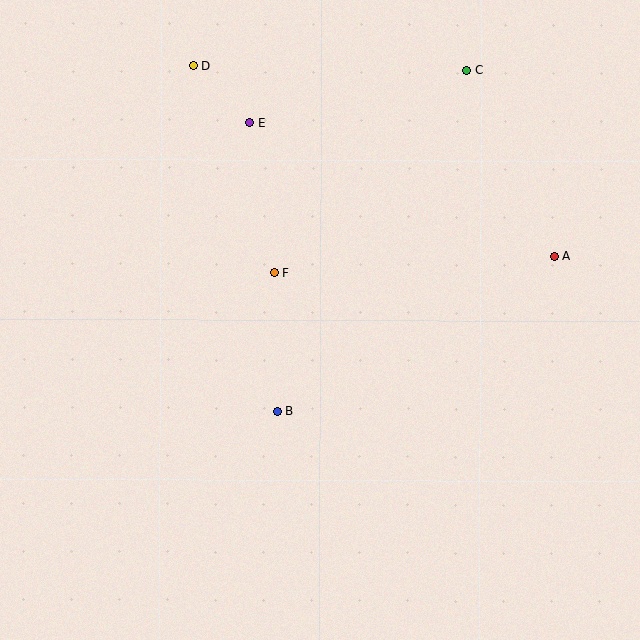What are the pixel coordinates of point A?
Point A is at (554, 256).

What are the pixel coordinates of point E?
Point E is at (250, 122).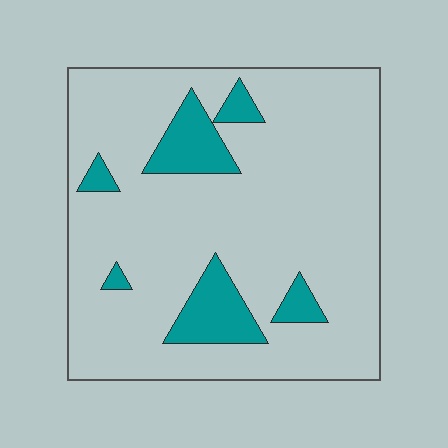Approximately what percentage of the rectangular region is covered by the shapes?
Approximately 15%.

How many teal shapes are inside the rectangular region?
6.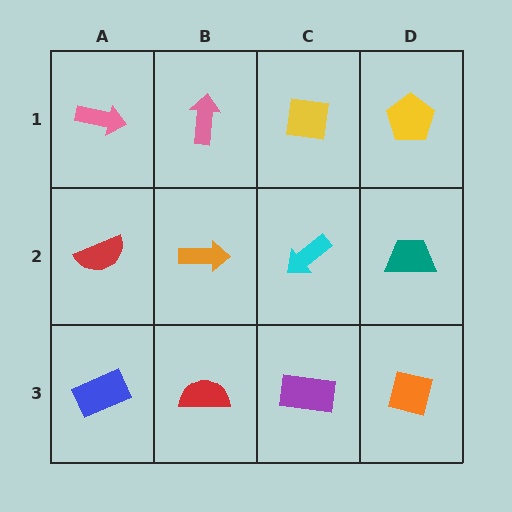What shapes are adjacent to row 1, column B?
An orange arrow (row 2, column B), a pink arrow (row 1, column A), a yellow square (row 1, column C).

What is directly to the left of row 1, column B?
A pink arrow.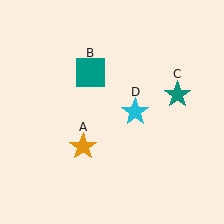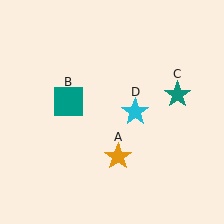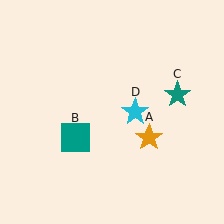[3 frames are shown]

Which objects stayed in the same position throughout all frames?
Teal star (object C) and cyan star (object D) remained stationary.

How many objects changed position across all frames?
2 objects changed position: orange star (object A), teal square (object B).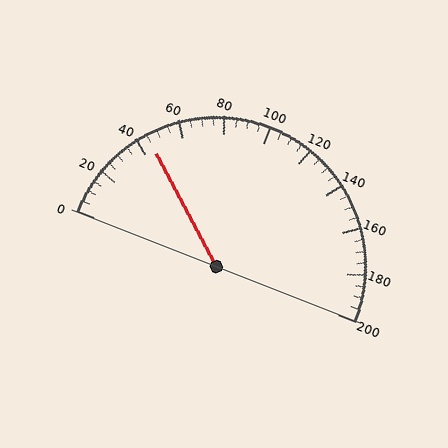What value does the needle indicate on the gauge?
The needle indicates approximately 45.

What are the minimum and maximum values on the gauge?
The gauge ranges from 0 to 200.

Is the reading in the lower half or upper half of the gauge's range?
The reading is in the lower half of the range (0 to 200).